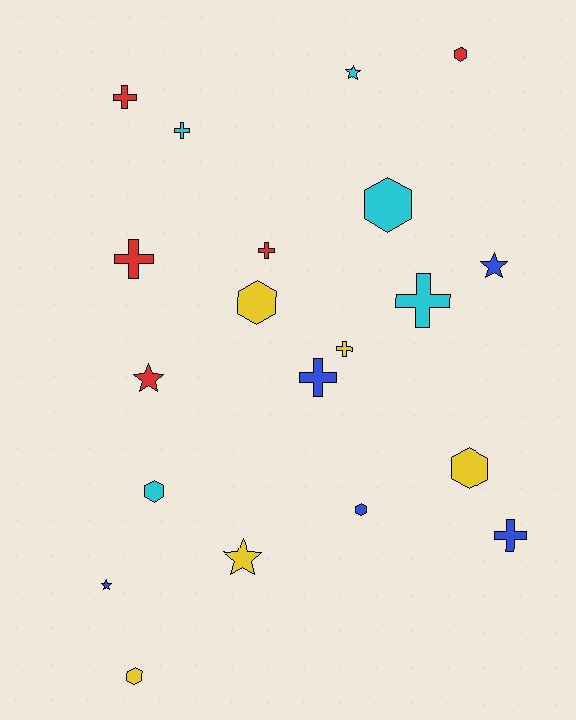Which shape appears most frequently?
Cross, with 8 objects.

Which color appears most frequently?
Blue, with 5 objects.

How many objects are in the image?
There are 20 objects.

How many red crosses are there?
There are 3 red crosses.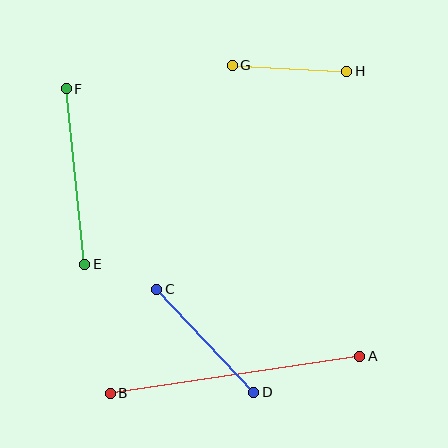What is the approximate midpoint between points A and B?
The midpoint is at approximately (235, 375) pixels.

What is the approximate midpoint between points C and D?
The midpoint is at approximately (205, 341) pixels.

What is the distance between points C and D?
The distance is approximately 141 pixels.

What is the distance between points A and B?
The distance is approximately 252 pixels.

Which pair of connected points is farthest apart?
Points A and B are farthest apart.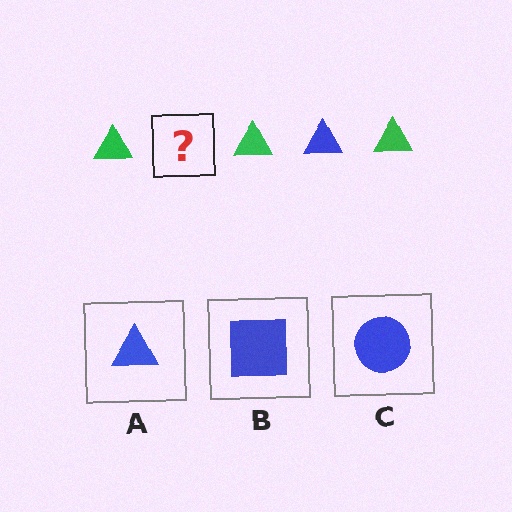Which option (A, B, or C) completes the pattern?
A.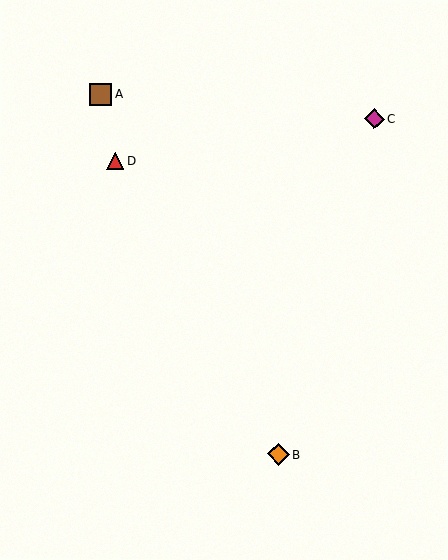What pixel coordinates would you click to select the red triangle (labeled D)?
Click at (115, 161) to select the red triangle D.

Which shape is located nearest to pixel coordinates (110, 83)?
The brown square (labeled A) at (101, 94) is nearest to that location.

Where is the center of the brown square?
The center of the brown square is at (101, 94).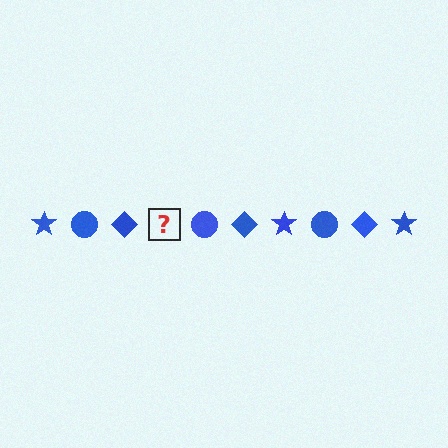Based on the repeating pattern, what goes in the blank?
The blank should be a blue star.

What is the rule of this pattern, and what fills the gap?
The rule is that the pattern cycles through star, circle, diamond shapes in blue. The gap should be filled with a blue star.